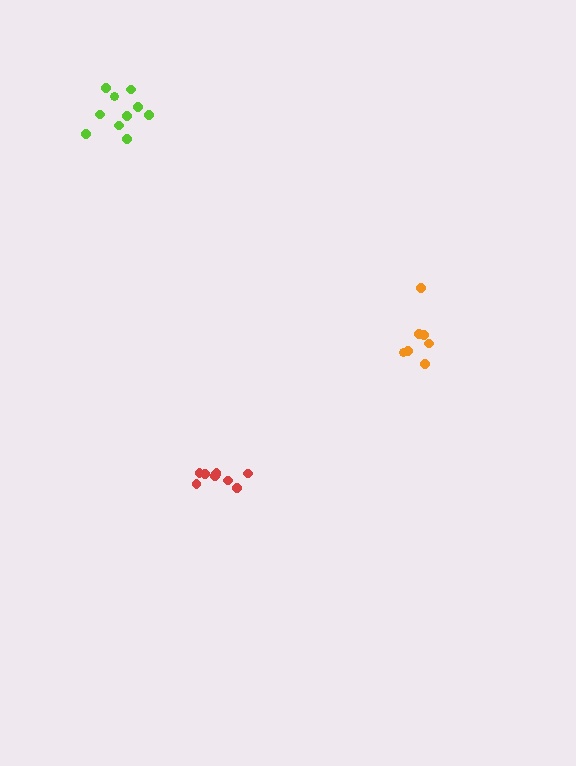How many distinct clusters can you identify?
There are 3 distinct clusters.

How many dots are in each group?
Group 1: 9 dots, Group 2: 7 dots, Group 3: 10 dots (26 total).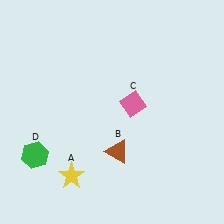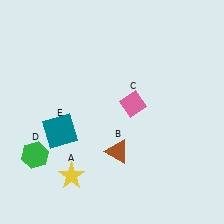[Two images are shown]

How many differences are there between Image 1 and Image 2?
There is 1 difference between the two images.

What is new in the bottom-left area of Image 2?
A teal square (E) was added in the bottom-left area of Image 2.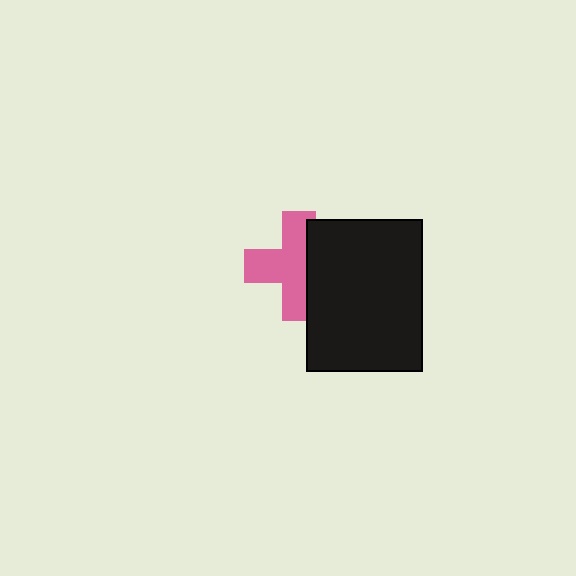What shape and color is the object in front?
The object in front is a black rectangle.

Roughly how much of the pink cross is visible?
About half of it is visible (roughly 63%).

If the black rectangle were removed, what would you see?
You would see the complete pink cross.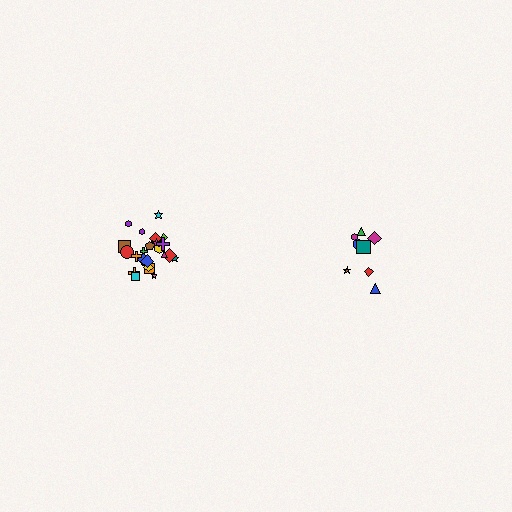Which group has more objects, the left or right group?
The left group.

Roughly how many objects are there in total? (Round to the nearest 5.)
Roughly 35 objects in total.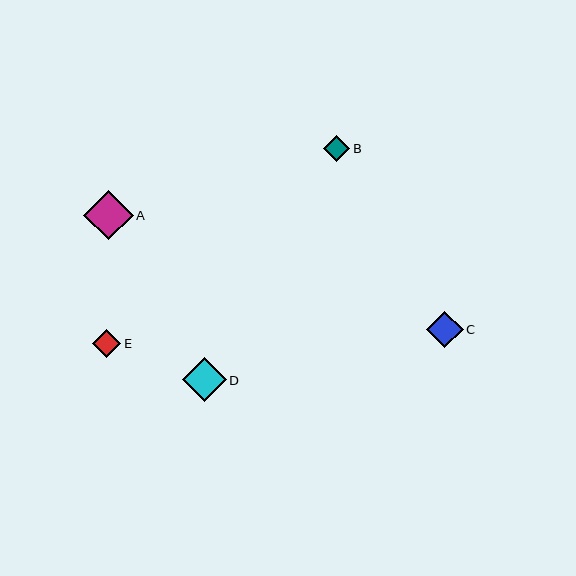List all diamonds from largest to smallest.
From largest to smallest: A, D, C, E, B.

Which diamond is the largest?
Diamond A is the largest with a size of approximately 49 pixels.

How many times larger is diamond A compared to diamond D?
Diamond A is approximately 1.1 times the size of diamond D.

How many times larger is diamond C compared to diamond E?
Diamond C is approximately 1.3 times the size of diamond E.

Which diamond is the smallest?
Diamond B is the smallest with a size of approximately 26 pixels.